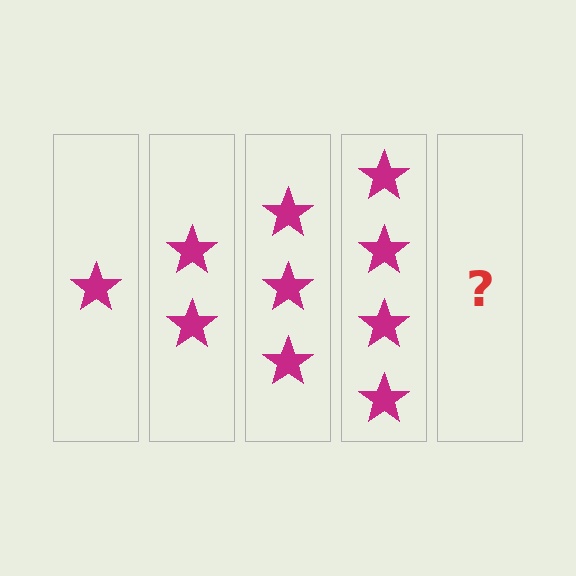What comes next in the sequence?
The next element should be 5 stars.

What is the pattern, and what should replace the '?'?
The pattern is that each step adds one more star. The '?' should be 5 stars.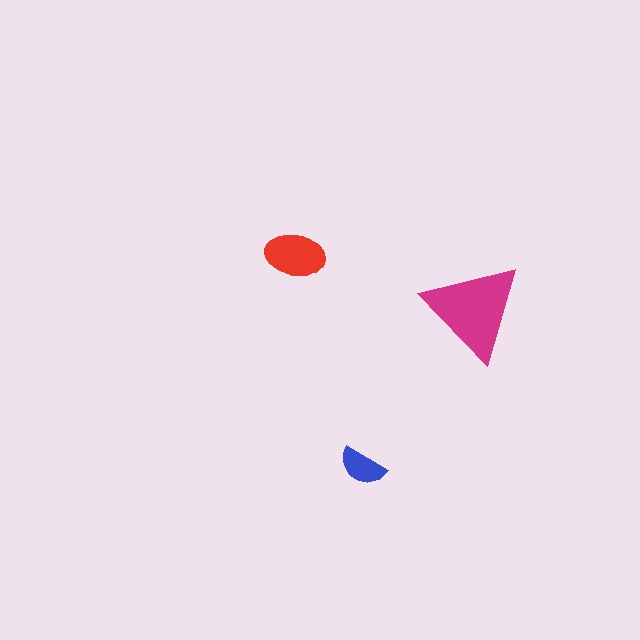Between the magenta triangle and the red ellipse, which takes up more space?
The magenta triangle.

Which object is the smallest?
The blue semicircle.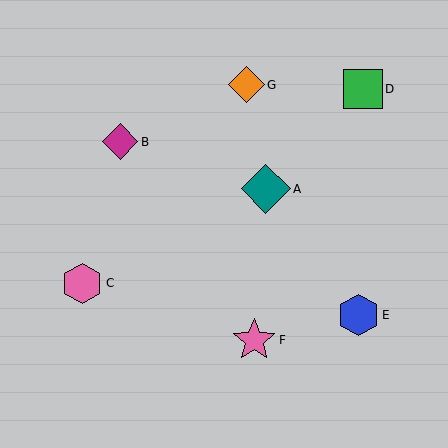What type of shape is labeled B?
Shape B is a magenta diamond.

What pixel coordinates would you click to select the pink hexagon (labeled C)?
Click at (82, 283) to select the pink hexagon C.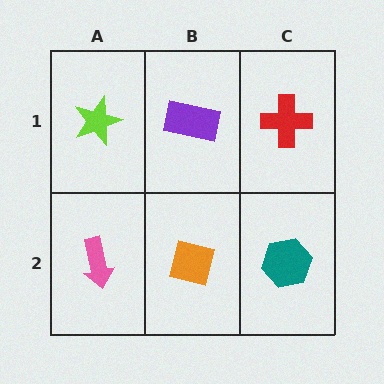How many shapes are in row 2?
3 shapes.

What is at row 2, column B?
An orange square.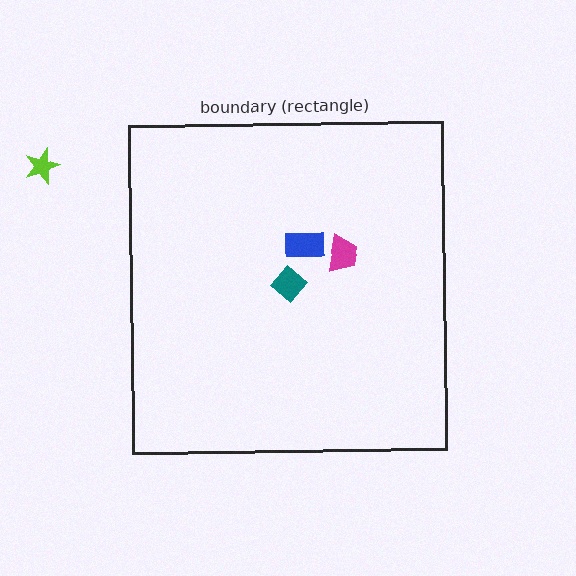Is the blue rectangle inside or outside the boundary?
Inside.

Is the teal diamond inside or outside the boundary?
Inside.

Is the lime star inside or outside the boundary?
Outside.